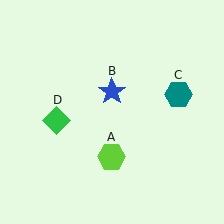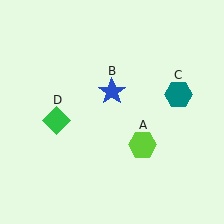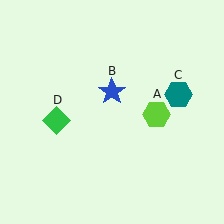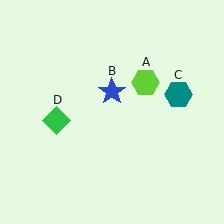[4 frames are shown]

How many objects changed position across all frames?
1 object changed position: lime hexagon (object A).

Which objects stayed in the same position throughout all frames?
Blue star (object B) and teal hexagon (object C) and green diamond (object D) remained stationary.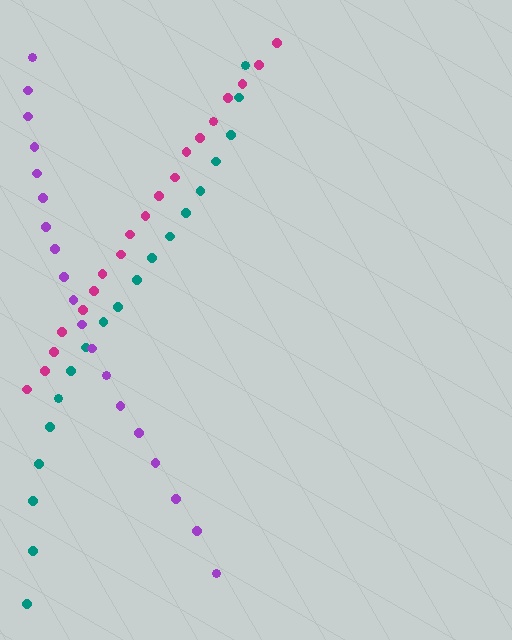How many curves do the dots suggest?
There are 3 distinct paths.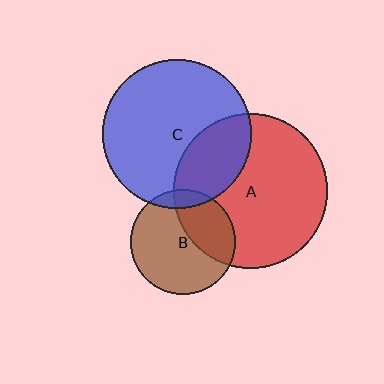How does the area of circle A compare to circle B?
Approximately 2.2 times.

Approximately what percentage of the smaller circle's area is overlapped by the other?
Approximately 30%.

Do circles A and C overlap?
Yes.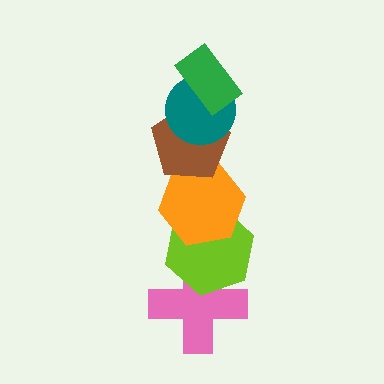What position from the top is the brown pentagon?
The brown pentagon is 3rd from the top.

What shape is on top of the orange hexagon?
The brown pentagon is on top of the orange hexagon.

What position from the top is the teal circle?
The teal circle is 2nd from the top.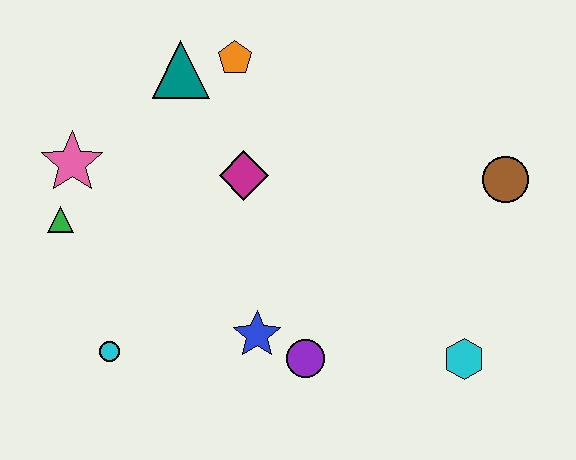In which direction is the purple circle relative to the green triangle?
The purple circle is to the right of the green triangle.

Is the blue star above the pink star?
No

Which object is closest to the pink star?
The green triangle is closest to the pink star.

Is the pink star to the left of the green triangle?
No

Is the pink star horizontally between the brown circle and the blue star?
No